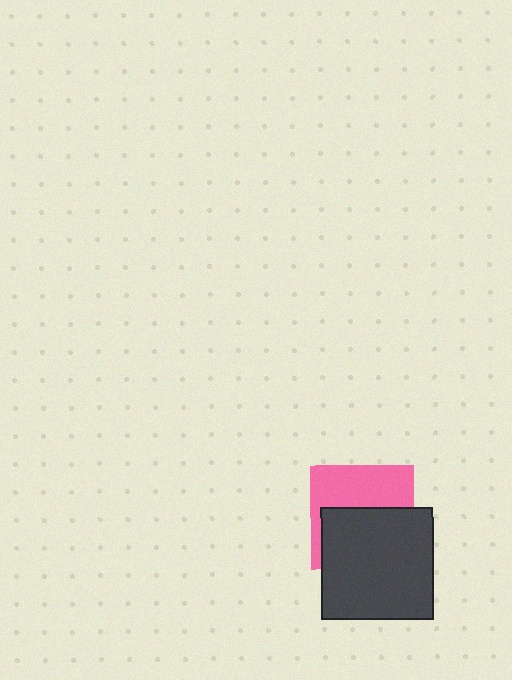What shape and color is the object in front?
The object in front is a dark gray square.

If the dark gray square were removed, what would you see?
You would see the complete pink square.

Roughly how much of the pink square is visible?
About half of it is visible (roughly 46%).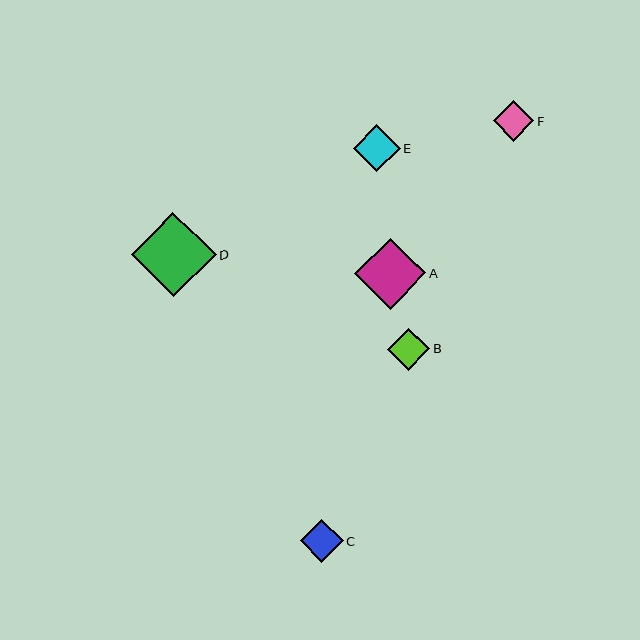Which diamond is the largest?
Diamond D is the largest with a size of approximately 85 pixels.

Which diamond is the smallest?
Diamond F is the smallest with a size of approximately 41 pixels.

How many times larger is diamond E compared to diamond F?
Diamond E is approximately 1.1 times the size of diamond F.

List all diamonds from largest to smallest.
From largest to smallest: D, A, E, C, B, F.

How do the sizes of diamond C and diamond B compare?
Diamond C and diamond B are approximately the same size.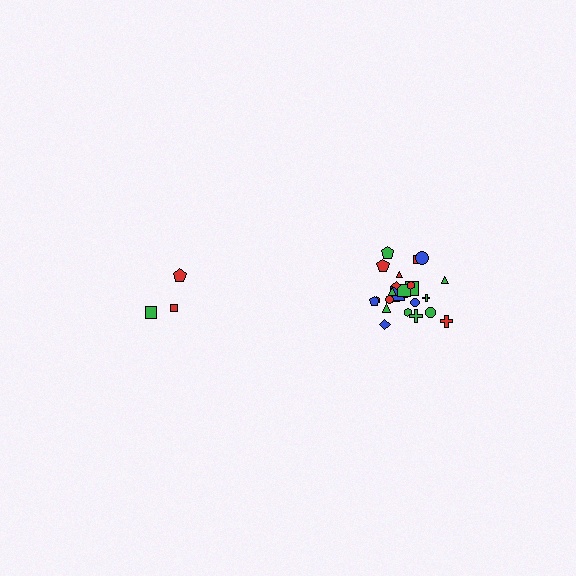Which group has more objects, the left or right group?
The right group.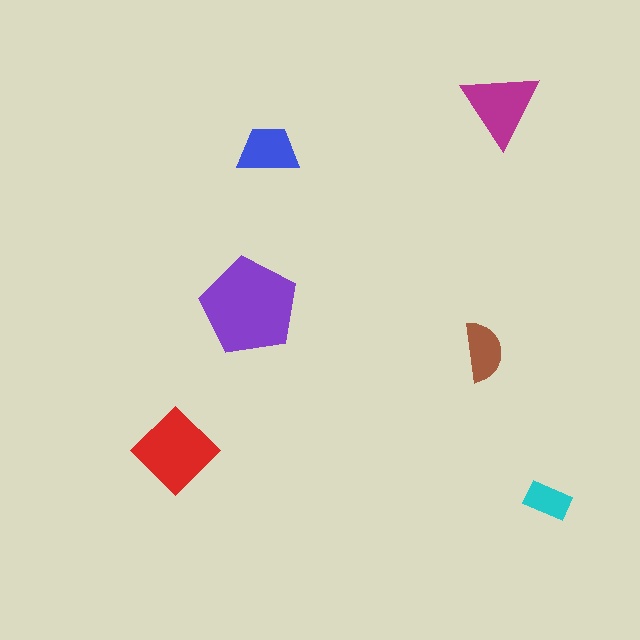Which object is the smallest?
The cyan rectangle.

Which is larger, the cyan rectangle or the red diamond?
The red diamond.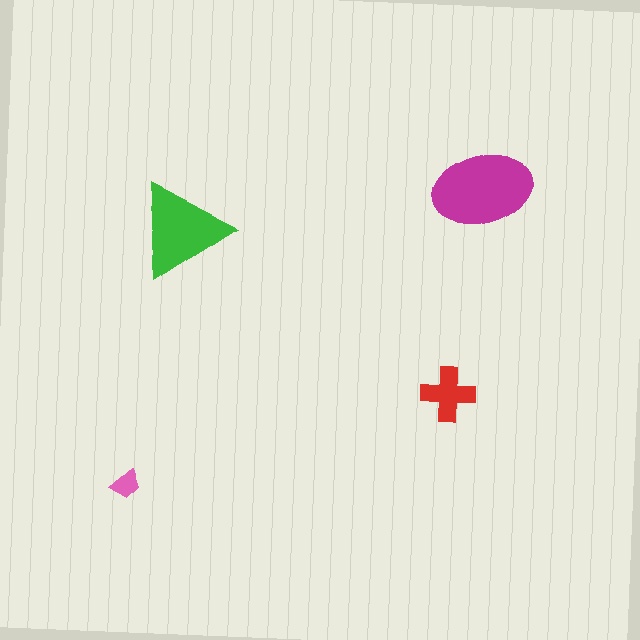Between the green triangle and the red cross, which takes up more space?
The green triangle.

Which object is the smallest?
The pink trapezoid.